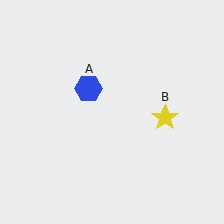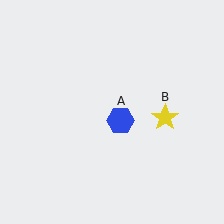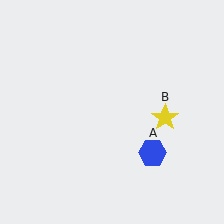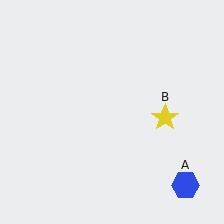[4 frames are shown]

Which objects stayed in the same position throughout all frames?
Yellow star (object B) remained stationary.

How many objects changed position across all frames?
1 object changed position: blue hexagon (object A).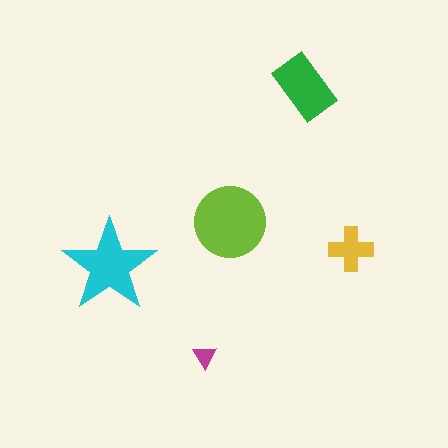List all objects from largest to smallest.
The lime circle, the cyan star, the green rectangle, the yellow cross, the magenta triangle.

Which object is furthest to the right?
The yellow cross is rightmost.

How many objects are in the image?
There are 5 objects in the image.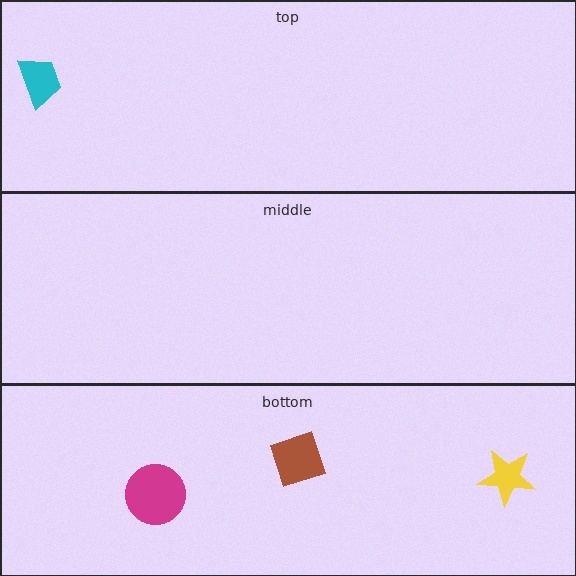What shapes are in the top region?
The cyan trapezoid.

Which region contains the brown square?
The bottom region.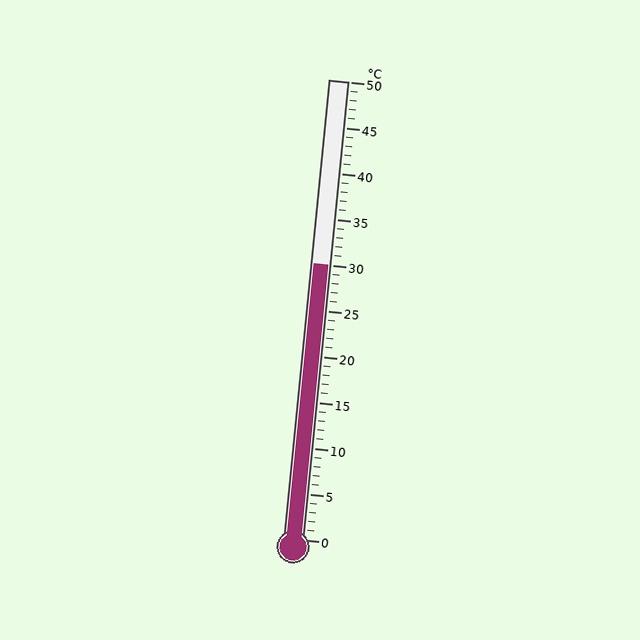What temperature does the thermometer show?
The thermometer shows approximately 30°C.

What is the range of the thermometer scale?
The thermometer scale ranges from 0°C to 50°C.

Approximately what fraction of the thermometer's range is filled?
The thermometer is filled to approximately 60% of its range.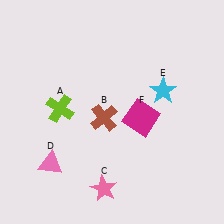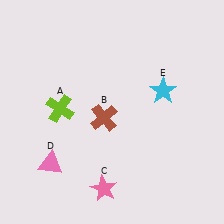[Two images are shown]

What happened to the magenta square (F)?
The magenta square (F) was removed in Image 2. It was in the bottom-right area of Image 1.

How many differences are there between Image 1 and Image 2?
There is 1 difference between the two images.